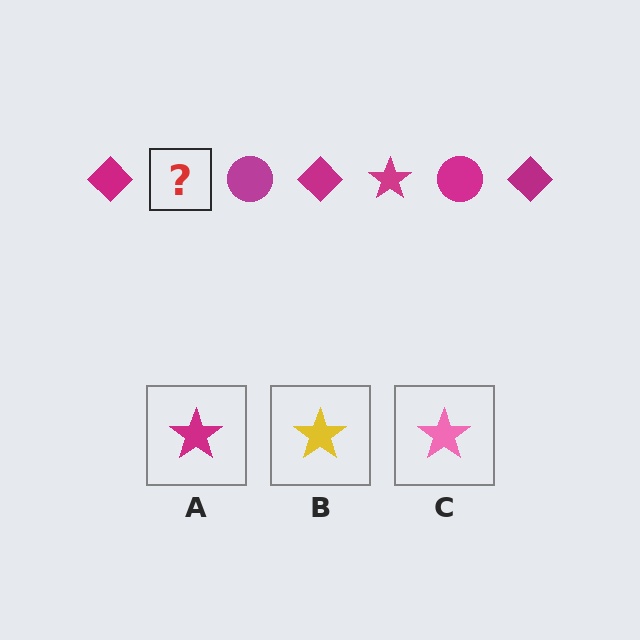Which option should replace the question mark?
Option A.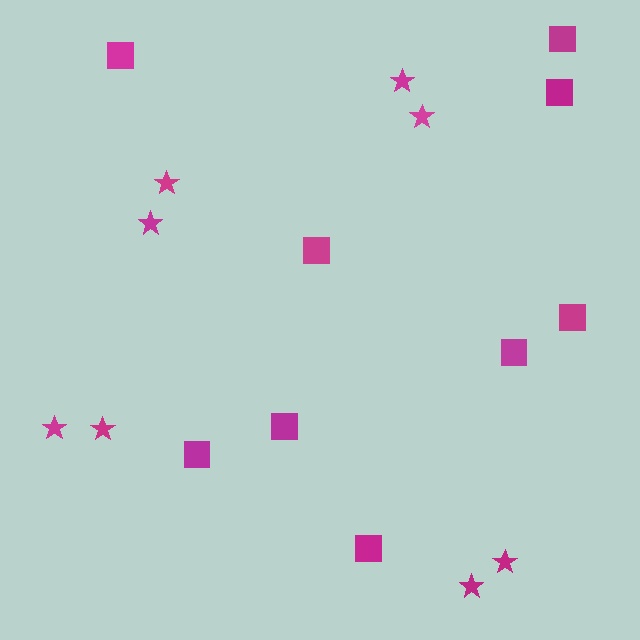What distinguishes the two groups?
There are 2 groups: one group of squares (9) and one group of stars (8).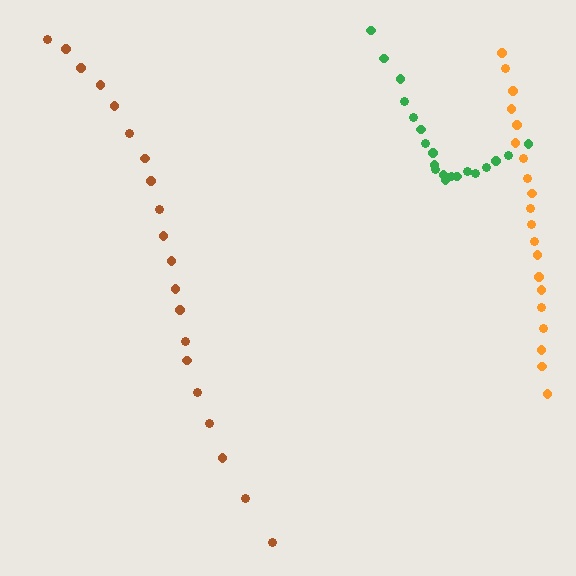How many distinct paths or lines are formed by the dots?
There are 3 distinct paths.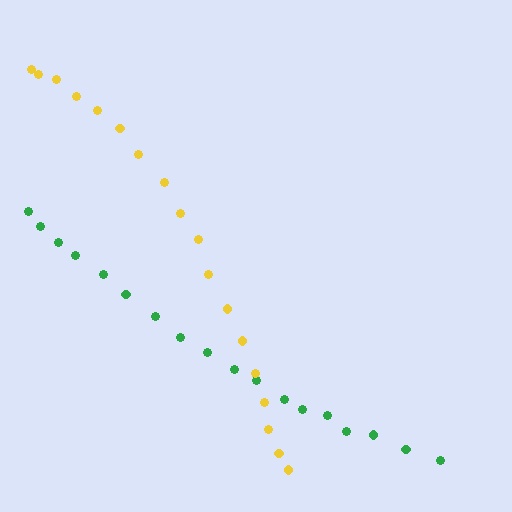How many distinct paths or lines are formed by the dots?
There are 2 distinct paths.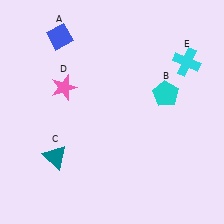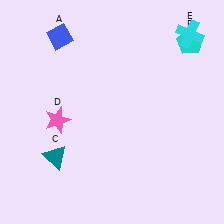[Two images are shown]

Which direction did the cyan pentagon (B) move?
The cyan pentagon (B) moved up.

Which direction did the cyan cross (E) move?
The cyan cross (E) moved up.